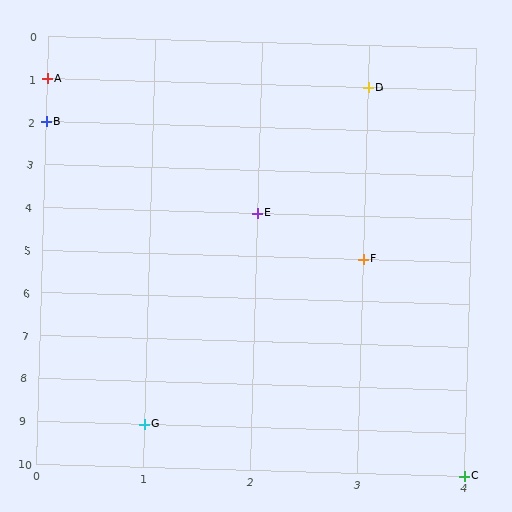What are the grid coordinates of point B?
Point B is at grid coordinates (0, 2).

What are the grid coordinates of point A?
Point A is at grid coordinates (0, 1).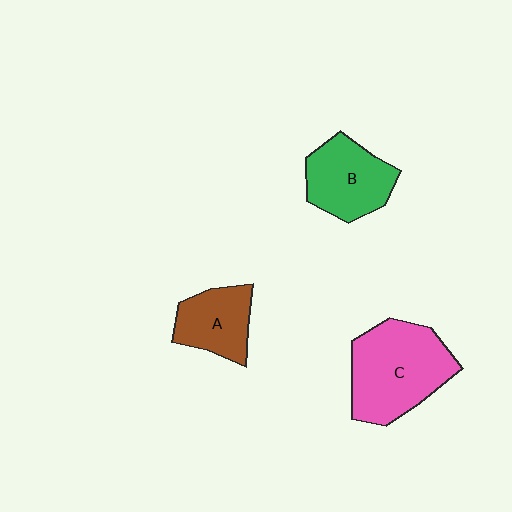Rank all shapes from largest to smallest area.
From largest to smallest: C (pink), B (green), A (brown).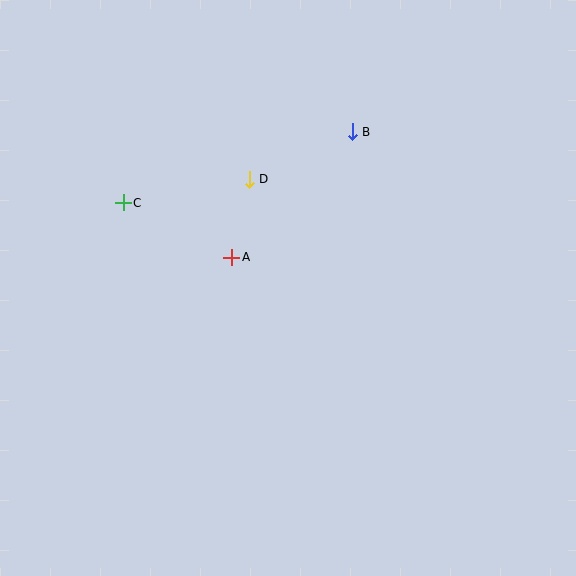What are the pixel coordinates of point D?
Point D is at (249, 179).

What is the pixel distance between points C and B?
The distance between C and B is 240 pixels.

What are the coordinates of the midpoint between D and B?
The midpoint between D and B is at (301, 155).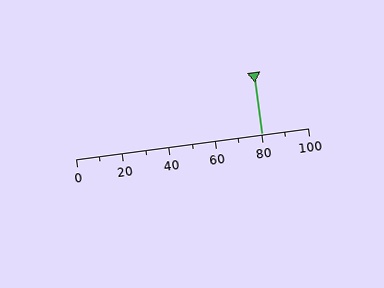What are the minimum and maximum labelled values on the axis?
The axis runs from 0 to 100.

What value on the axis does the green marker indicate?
The marker indicates approximately 80.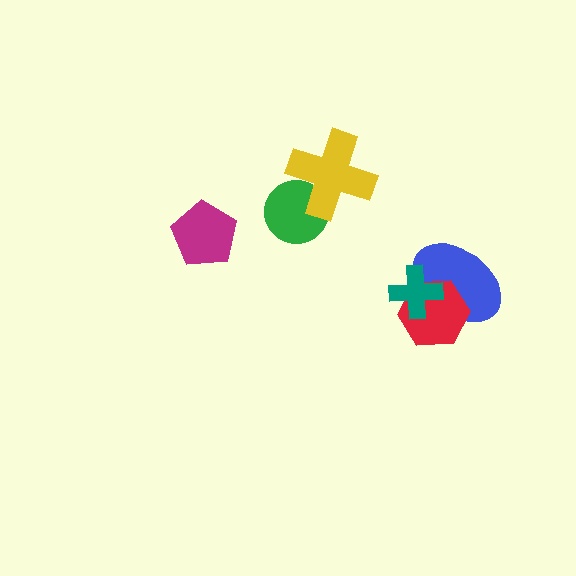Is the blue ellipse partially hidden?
Yes, it is partially covered by another shape.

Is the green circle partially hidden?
Yes, it is partially covered by another shape.